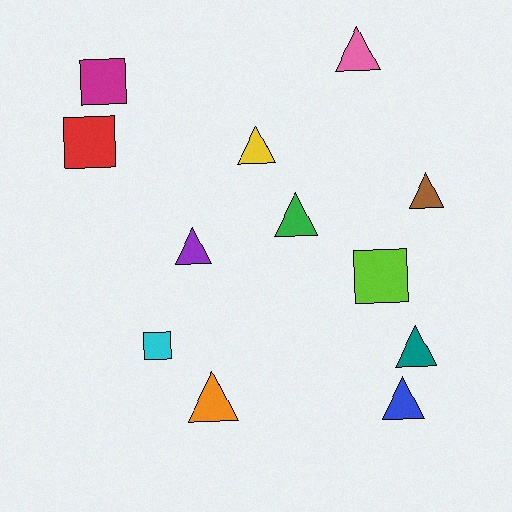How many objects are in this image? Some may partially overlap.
There are 12 objects.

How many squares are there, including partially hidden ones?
There are 4 squares.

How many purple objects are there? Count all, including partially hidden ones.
There is 1 purple object.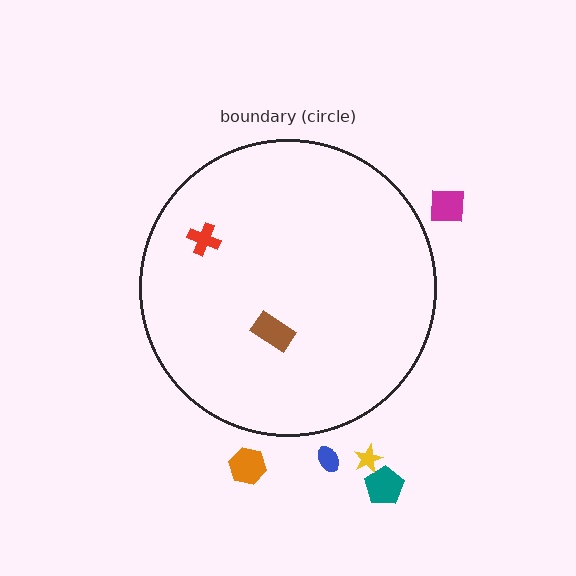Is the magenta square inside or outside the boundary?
Outside.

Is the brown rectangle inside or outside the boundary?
Inside.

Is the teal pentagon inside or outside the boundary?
Outside.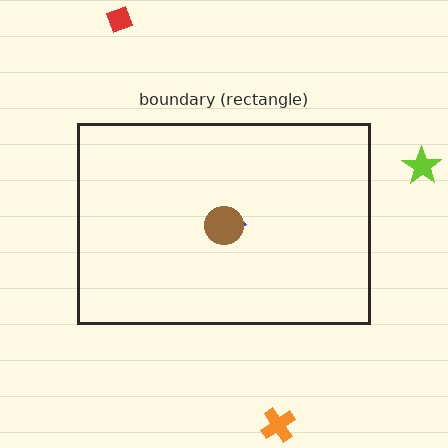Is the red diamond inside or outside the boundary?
Outside.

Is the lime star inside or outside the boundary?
Outside.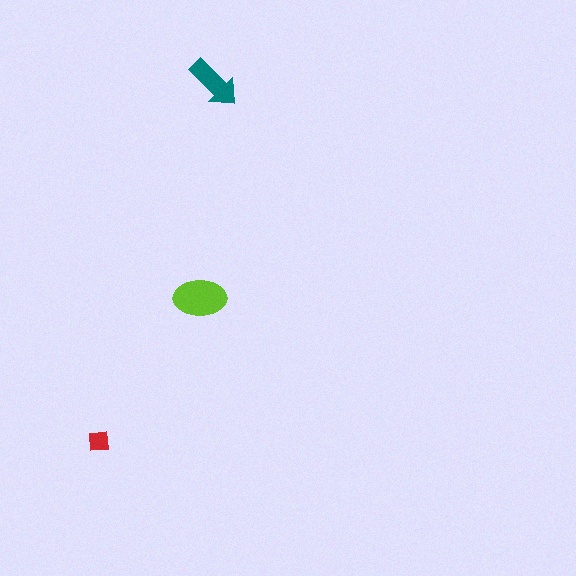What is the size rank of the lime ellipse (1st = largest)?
1st.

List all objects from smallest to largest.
The red square, the teal arrow, the lime ellipse.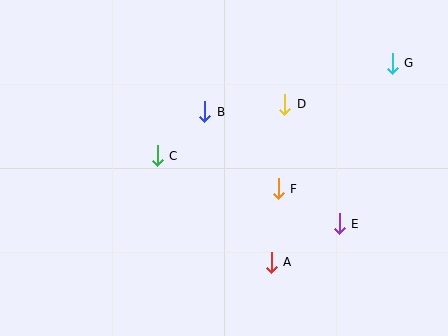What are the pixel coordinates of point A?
Point A is at (271, 262).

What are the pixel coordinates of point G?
Point G is at (392, 63).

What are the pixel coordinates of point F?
Point F is at (278, 189).